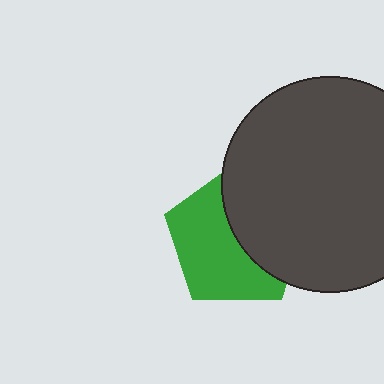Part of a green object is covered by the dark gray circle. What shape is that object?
It is a pentagon.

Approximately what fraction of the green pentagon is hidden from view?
Roughly 45% of the green pentagon is hidden behind the dark gray circle.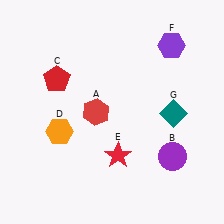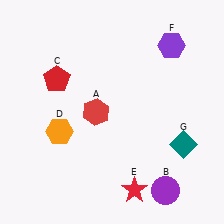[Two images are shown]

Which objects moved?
The objects that moved are: the purple circle (B), the red star (E), the teal diamond (G).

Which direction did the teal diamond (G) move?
The teal diamond (G) moved down.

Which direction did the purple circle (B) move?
The purple circle (B) moved down.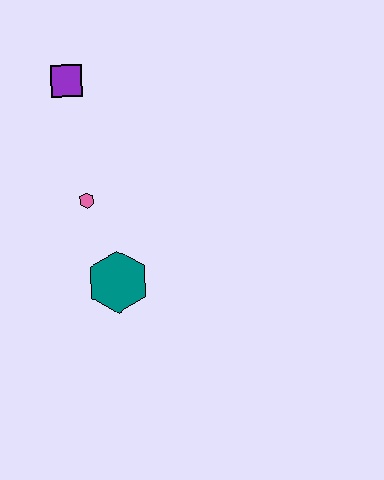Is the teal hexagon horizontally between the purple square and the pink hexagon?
No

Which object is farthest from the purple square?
The teal hexagon is farthest from the purple square.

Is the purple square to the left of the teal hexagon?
Yes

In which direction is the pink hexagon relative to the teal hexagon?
The pink hexagon is above the teal hexagon.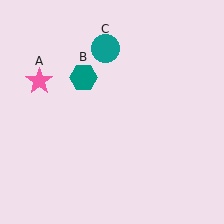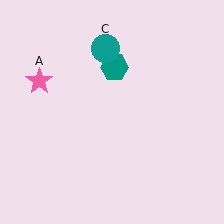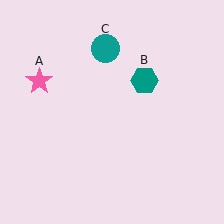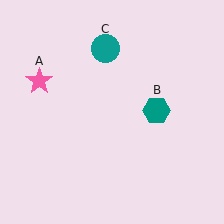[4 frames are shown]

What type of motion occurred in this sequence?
The teal hexagon (object B) rotated clockwise around the center of the scene.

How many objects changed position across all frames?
1 object changed position: teal hexagon (object B).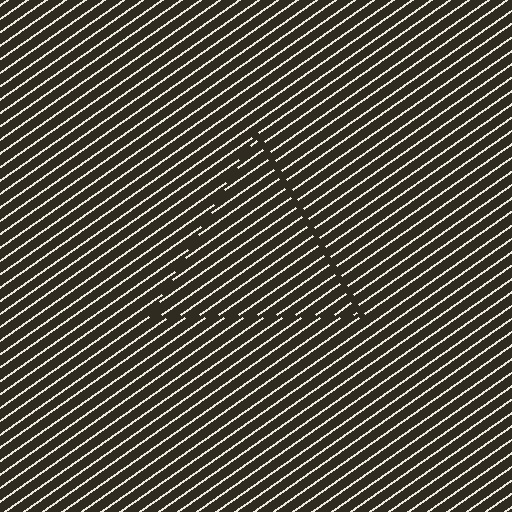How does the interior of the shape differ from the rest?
The interior of the shape contains the same grating, shifted by half a period — the contour is defined by the phase discontinuity where line-ends from the inner and outer gratings abut.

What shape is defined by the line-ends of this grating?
An illusory triangle. The interior of the shape contains the same grating, shifted by half a period — the contour is defined by the phase discontinuity where line-ends from the inner and outer gratings abut.